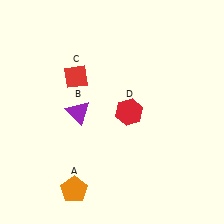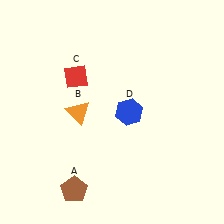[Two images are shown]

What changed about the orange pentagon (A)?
In Image 1, A is orange. In Image 2, it changed to brown.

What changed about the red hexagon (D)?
In Image 1, D is red. In Image 2, it changed to blue.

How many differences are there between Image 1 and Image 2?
There are 3 differences between the two images.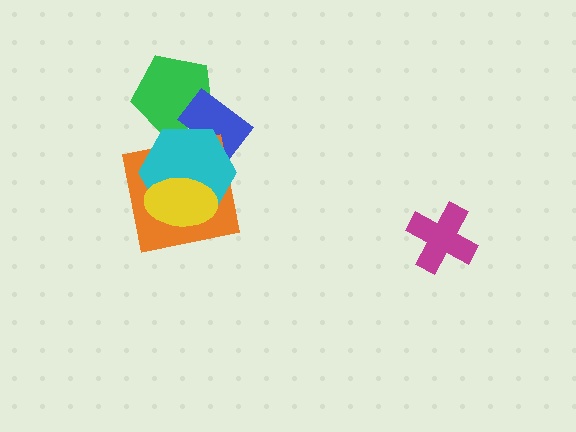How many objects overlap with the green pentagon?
2 objects overlap with the green pentagon.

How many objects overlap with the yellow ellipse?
2 objects overlap with the yellow ellipse.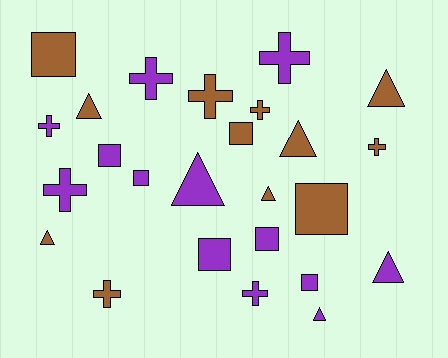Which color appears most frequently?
Purple, with 13 objects.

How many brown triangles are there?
There are 5 brown triangles.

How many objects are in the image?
There are 25 objects.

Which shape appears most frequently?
Cross, with 9 objects.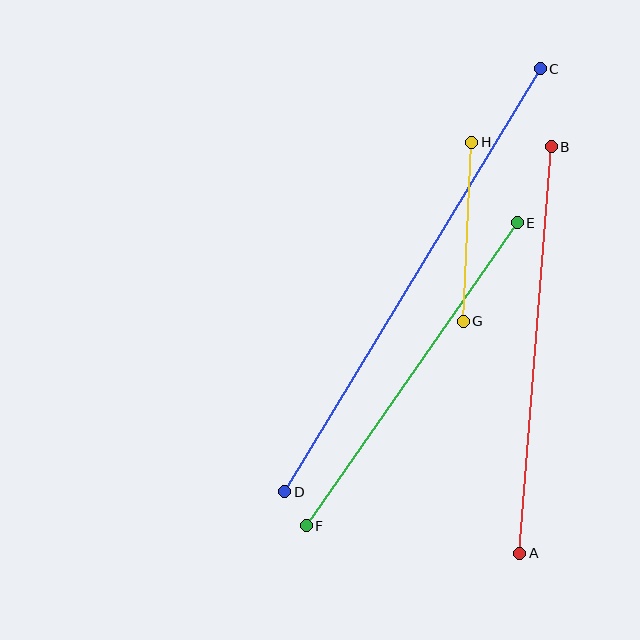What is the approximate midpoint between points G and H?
The midpoint is at approximately (468, 232) pixels.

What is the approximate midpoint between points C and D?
The midpoint is at approximately (412, 280) pixels.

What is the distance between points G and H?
The distance is approximately 179 pixels.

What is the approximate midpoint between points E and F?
The midpoint is at approximately (412, 374) pixels.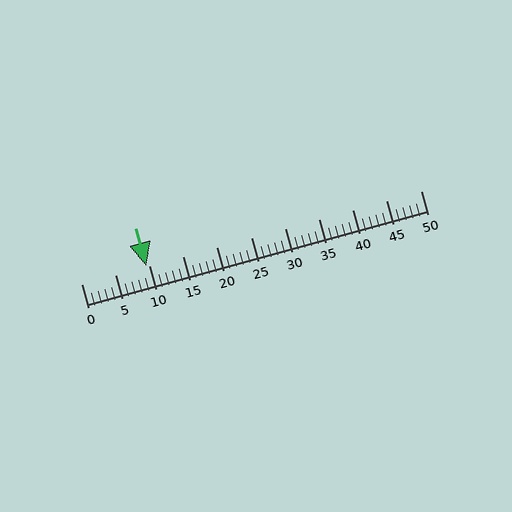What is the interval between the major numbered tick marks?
The major tick marks are spaced 5 units apart.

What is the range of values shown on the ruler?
The ruler shows values from 0 to 50.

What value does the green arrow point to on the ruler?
The green arrow points to approximately 10.